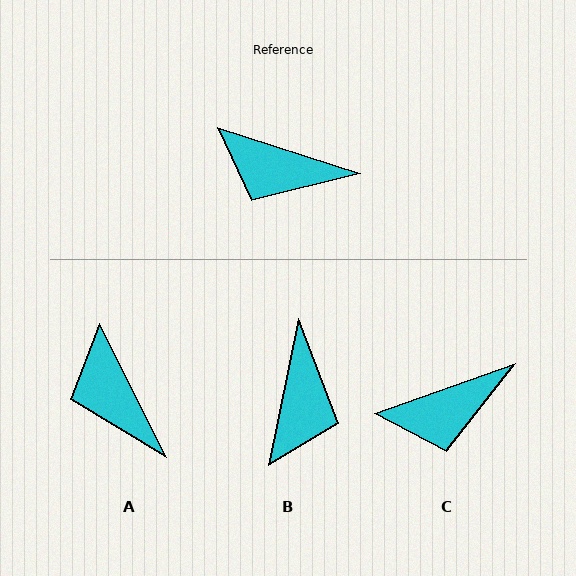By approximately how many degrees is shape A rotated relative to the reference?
Approximately 45 degrees clockwise.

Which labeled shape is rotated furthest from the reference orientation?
B, about 97 degrees away.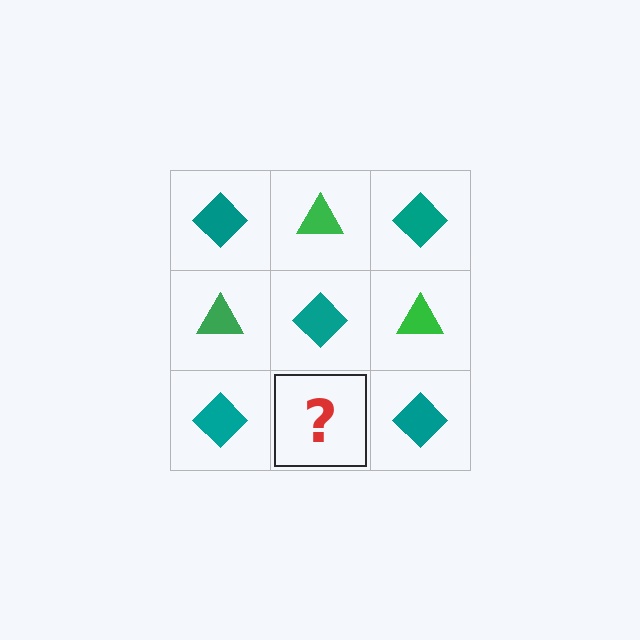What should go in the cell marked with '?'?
The missing cell should contain a green triangle.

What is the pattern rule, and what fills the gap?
The rule is that it alternates teal diamond and green triangle in a checkerboard pattern. The gap should be filled with a green triangle.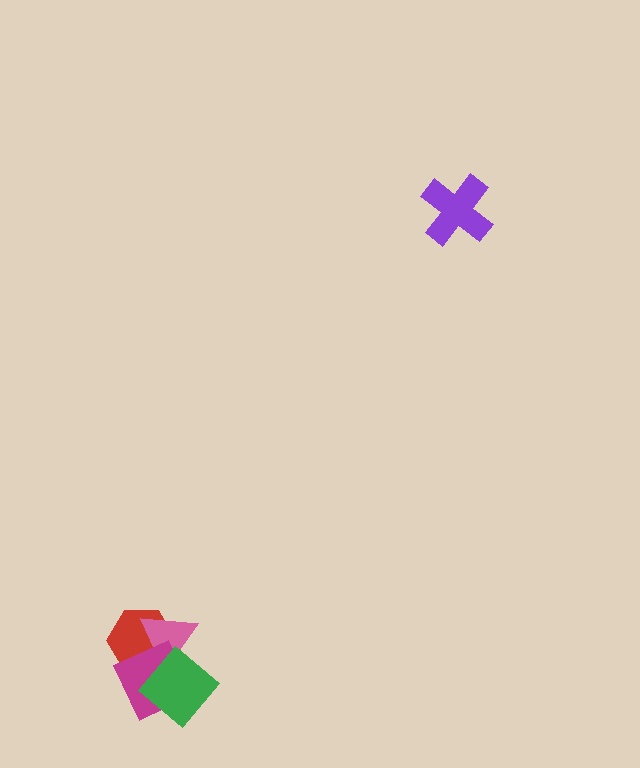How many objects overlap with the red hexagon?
3 objects overlap with the red hexagon.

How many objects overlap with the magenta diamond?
3 objects overlap with the magenta diamond.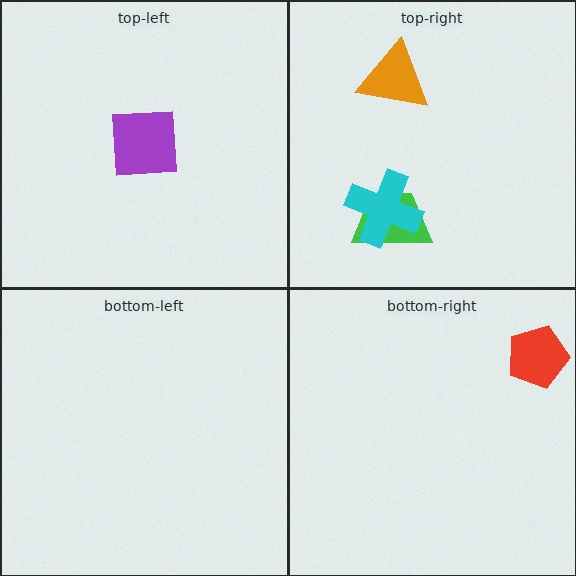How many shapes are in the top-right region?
3.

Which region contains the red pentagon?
The bottom-right region.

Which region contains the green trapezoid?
The top-right region.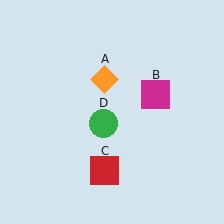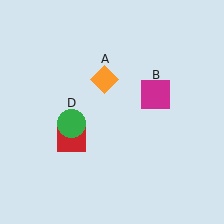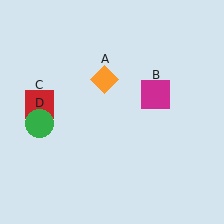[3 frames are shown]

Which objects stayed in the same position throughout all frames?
Orange diamond (object A) and magenta square (object B) remained stationary.